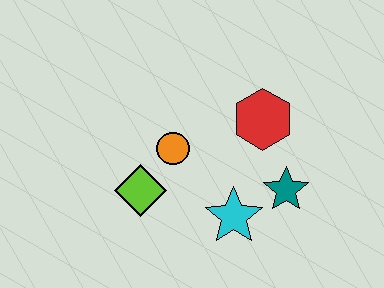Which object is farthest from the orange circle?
The teal star is farthest from the orange circle.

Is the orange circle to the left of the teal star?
Yes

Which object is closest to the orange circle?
The lime diamond is closest to the orange circle.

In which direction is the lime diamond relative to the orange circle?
The lime diamond is below the orange circle.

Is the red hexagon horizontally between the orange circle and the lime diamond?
No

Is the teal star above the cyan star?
Yes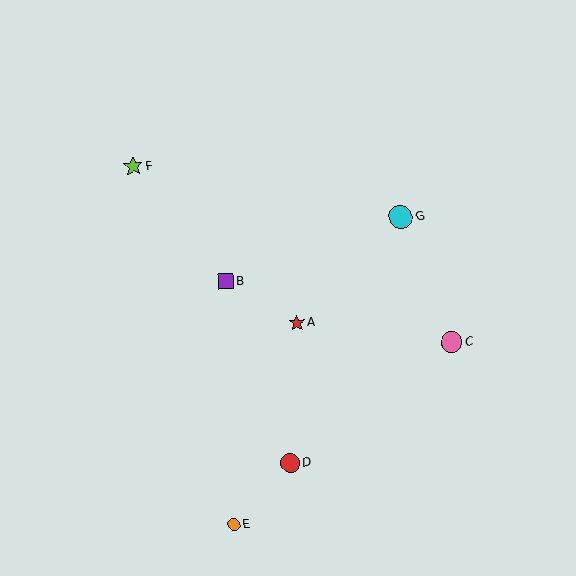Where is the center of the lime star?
The center of the lime star is at (133, 166).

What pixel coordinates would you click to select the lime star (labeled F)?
Click at (133, 166) to select the lime star F.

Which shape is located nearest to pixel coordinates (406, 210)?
The cyan circle (labeled G) at (401, 217) is nearest to that location.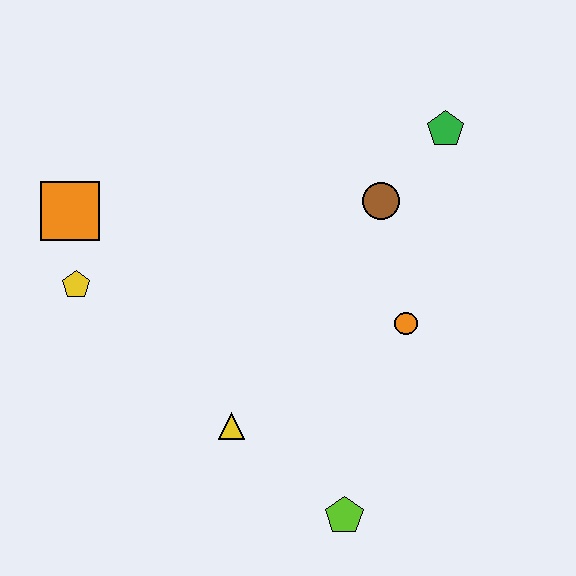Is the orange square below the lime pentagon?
No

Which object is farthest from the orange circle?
The orange square is farthest from the orange circle.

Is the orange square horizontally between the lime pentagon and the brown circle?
No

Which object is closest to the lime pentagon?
The yellow triangle is closest to the lime pentagon.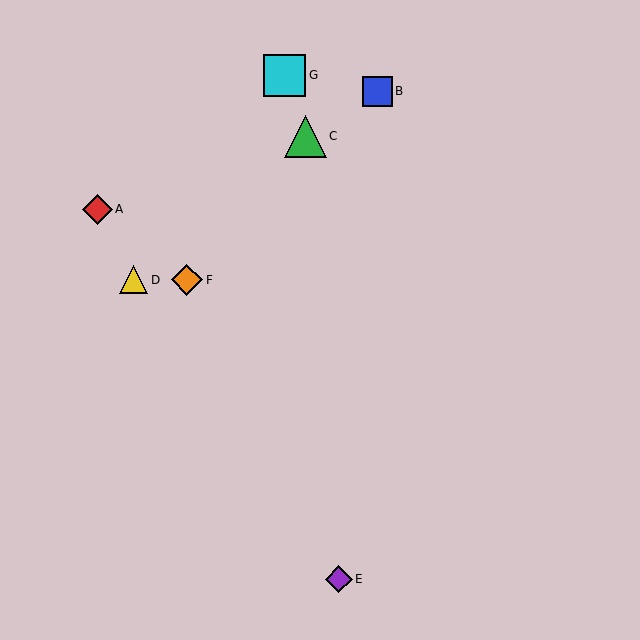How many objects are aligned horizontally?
2 objects (D, F) are aligned horizontally.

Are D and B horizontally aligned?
No, D is at y≈280 and B is at y≈91.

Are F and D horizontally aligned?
Yes, both are at y≈280.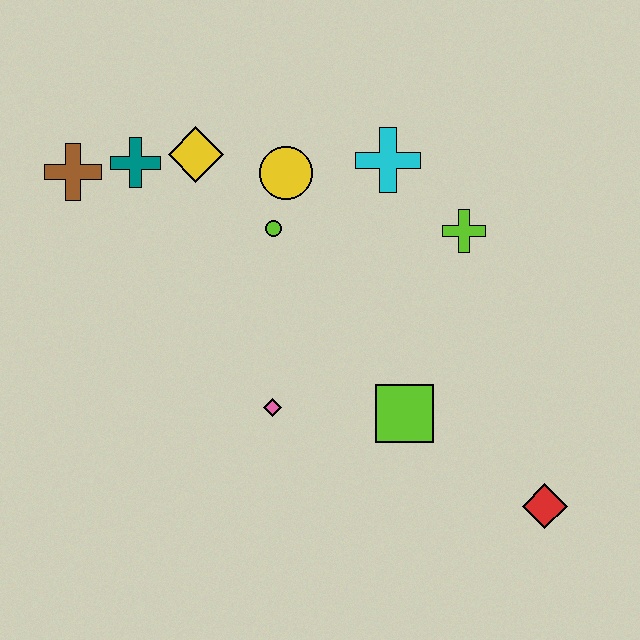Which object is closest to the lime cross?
The cyan cross is closest to the lime cross.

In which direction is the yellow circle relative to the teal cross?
The yellow circle is to the right of the teal cross.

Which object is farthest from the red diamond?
The brown cross is farthest from the red diamond.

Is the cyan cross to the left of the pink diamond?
No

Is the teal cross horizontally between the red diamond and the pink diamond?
No